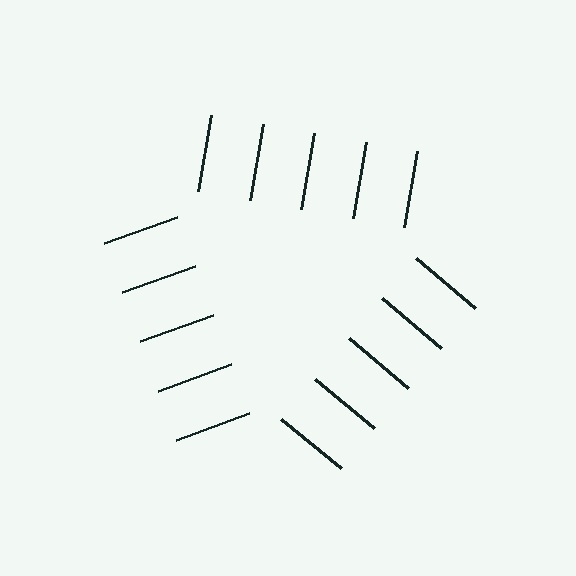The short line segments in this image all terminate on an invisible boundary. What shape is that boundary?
An illusory triangle — the line segments terminate on its edges but no continuous stroke is drawn.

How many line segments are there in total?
15 — 5 along each of the 3 edges.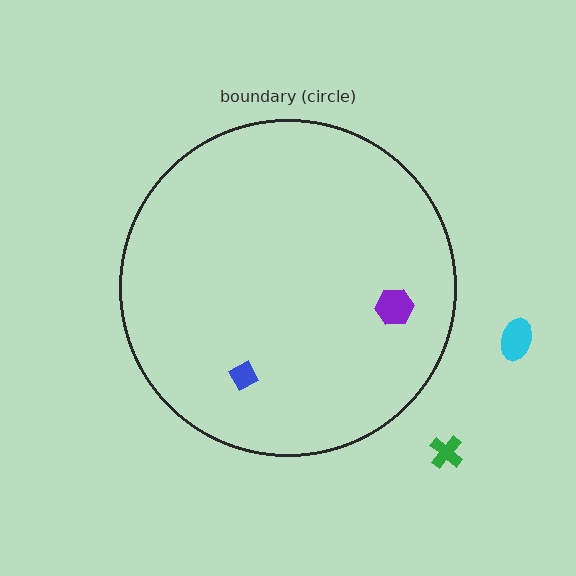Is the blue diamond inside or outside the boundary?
Inside.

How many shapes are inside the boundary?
2 inside, 2 outside.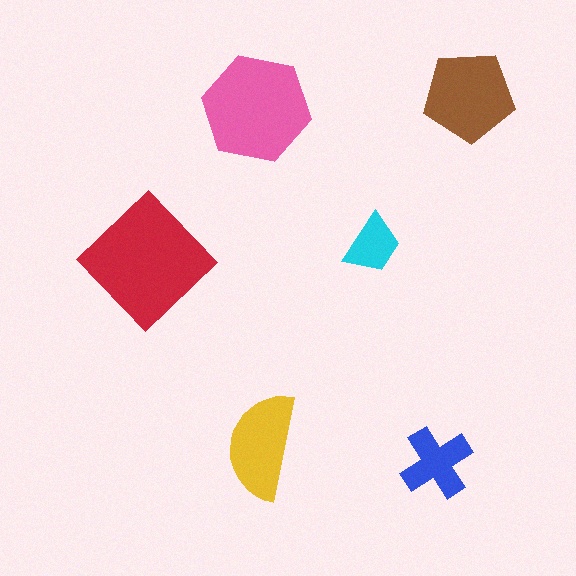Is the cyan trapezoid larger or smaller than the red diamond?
Smaller.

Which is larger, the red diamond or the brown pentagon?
The red diamond.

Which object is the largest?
The red diamond.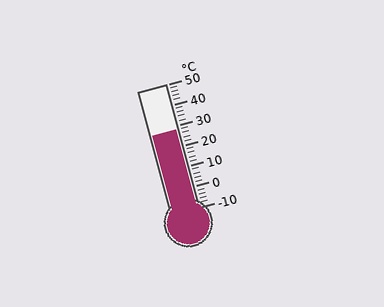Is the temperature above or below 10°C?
The temperature is above 10°C.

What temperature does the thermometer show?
The thermometer shows approximately 28°C.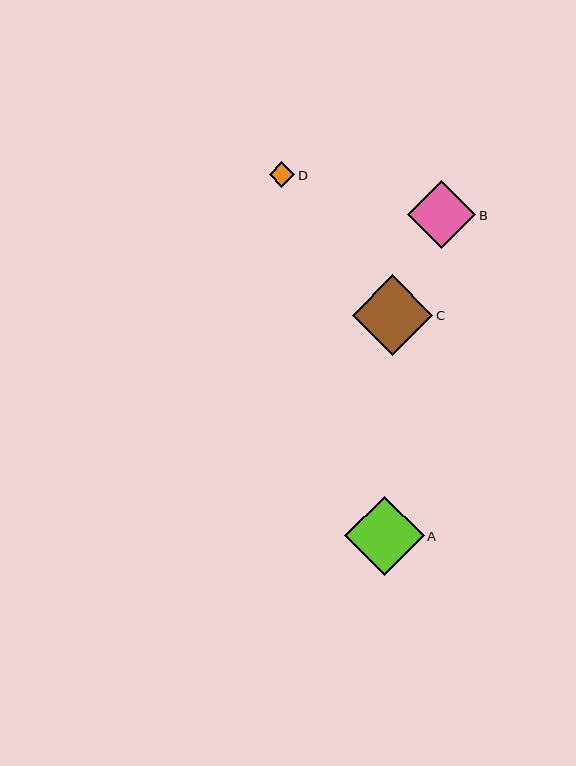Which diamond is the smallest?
Diamond D is the smallest with a size of approximately 26 pixels.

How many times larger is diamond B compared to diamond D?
Diamond B is approximately 2.6 times the size of diamond D.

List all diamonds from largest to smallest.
From largest to smallest: C, A, B, D.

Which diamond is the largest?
Diamond C is the largest with a size of approximately 80 pixels.